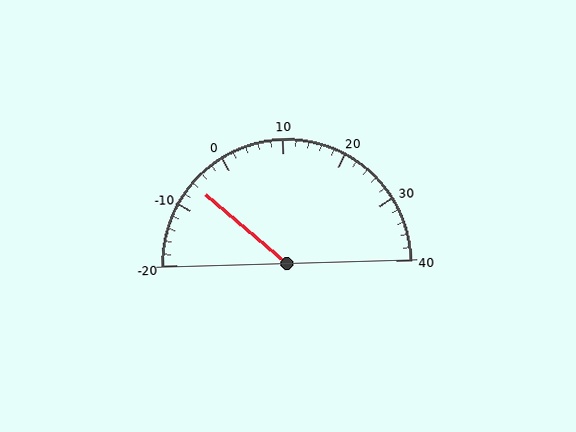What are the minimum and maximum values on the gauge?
The gauge ranges from -20 to 40.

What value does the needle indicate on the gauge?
The needle indicates approximately -6.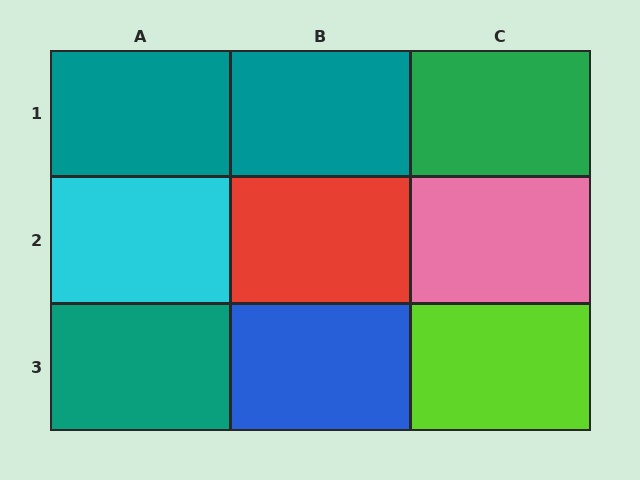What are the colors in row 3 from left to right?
Teal, blue, lime.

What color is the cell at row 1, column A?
Teal.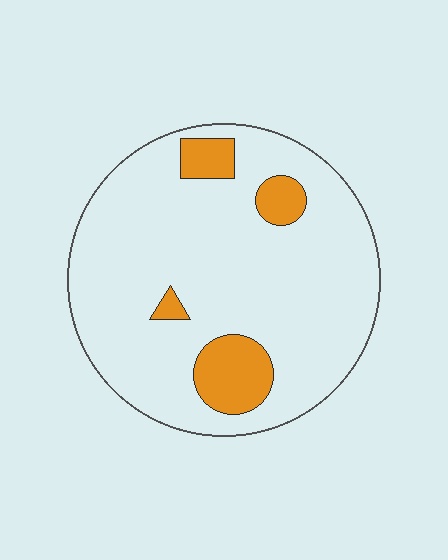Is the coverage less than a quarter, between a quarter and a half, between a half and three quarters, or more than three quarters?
Less than a quarter.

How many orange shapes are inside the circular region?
4.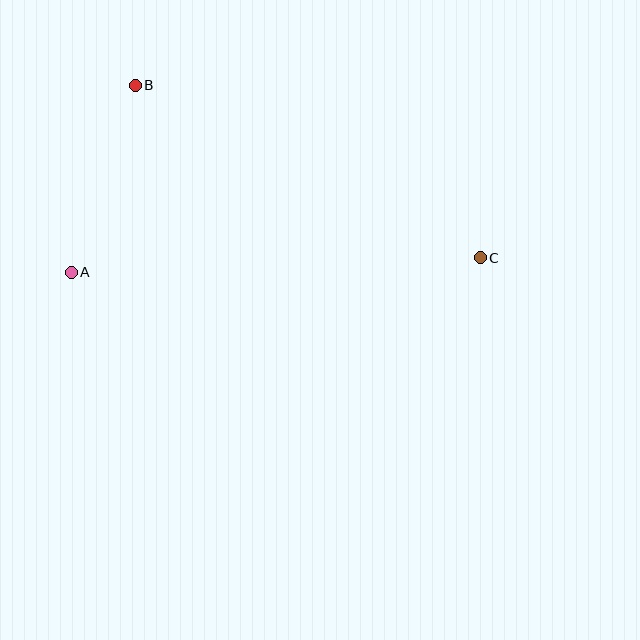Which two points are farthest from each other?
Points A and C are farthest from each other.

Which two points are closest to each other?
Points A and B are closest to each other.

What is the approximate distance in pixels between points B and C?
The distance between B and C is approximately 386 pixels.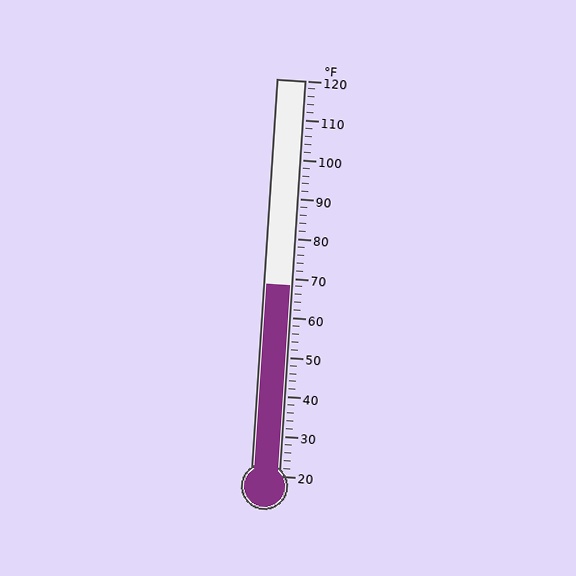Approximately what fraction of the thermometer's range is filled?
The thermometer is filled to approximately 50% of its range.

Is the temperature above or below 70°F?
The temperature is below 70°F.